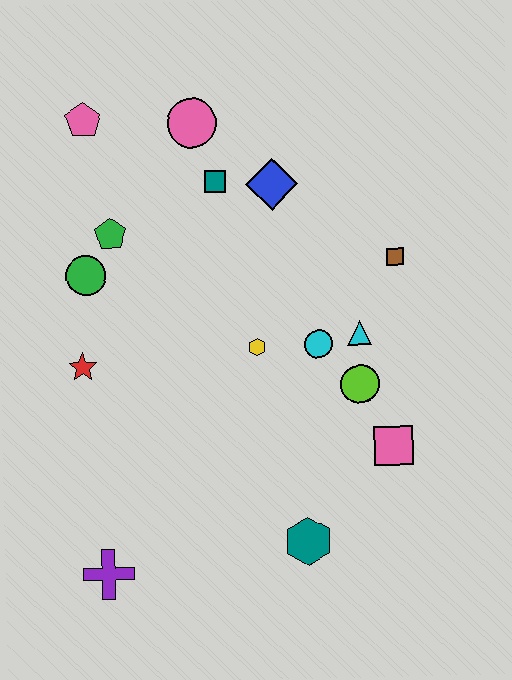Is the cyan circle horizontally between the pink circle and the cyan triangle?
Yes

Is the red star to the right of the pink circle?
No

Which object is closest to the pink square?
The lime circle is closest to the pink square.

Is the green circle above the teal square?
No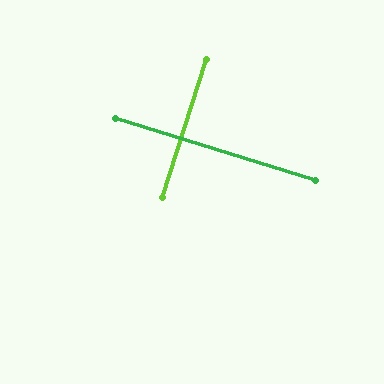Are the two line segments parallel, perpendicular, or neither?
Perpendicular — they meet at approximately 90°.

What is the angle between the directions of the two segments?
Approximately 90 degrees.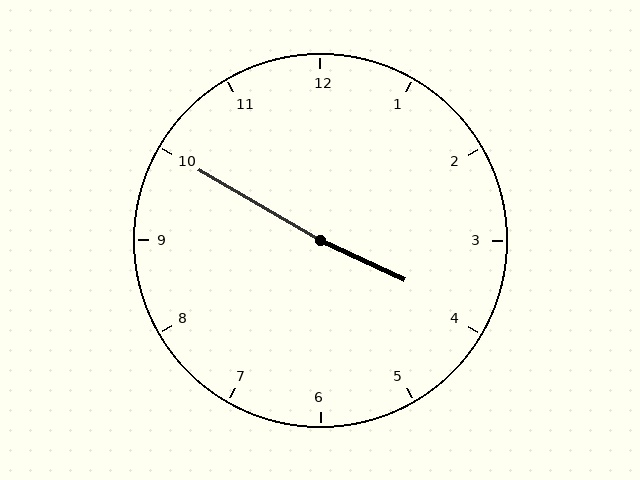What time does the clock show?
3:50.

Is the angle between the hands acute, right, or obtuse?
It is obtuse.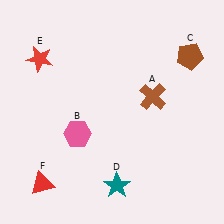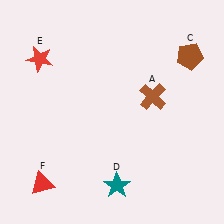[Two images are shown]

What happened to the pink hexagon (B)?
The pink hexagon (B) was removed in Image 2. It was in the bottom-left area of Image 1.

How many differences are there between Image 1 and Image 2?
There is 1 difference between the two images.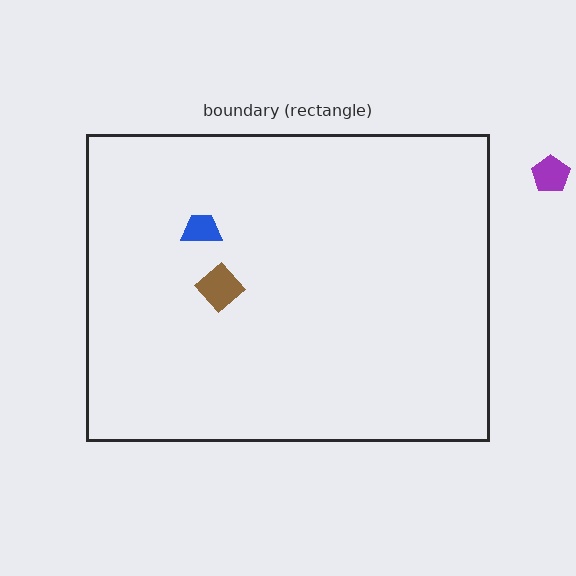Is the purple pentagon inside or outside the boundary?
Outside.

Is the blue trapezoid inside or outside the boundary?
Inside.